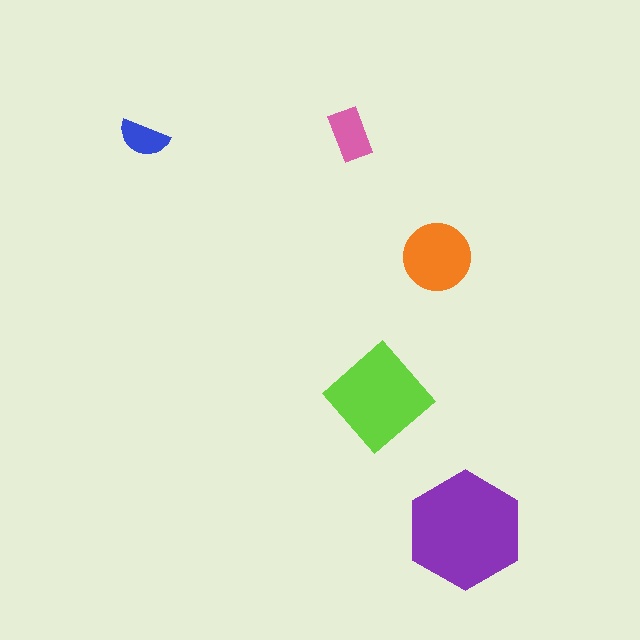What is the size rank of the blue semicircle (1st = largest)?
5th.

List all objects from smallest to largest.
The blue semicircle, the pink rectangle, the orange circle, the lime diamond, the purple hexagon.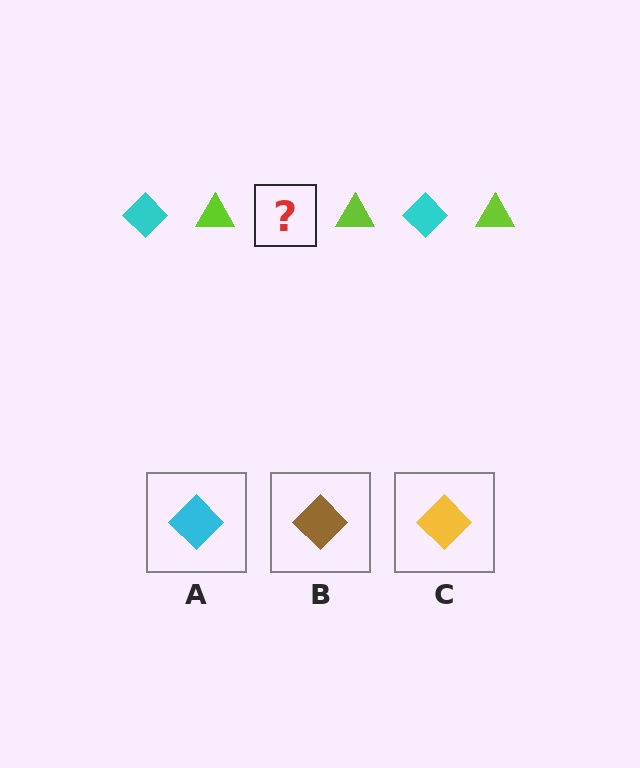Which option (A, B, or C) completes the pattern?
A.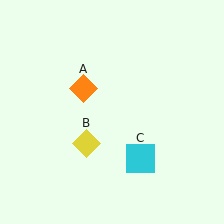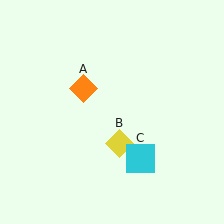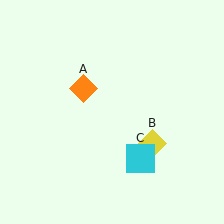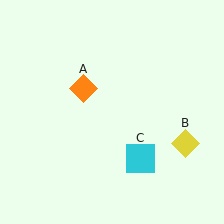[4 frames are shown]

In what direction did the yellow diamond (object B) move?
The yellow diamond (object B) moved right.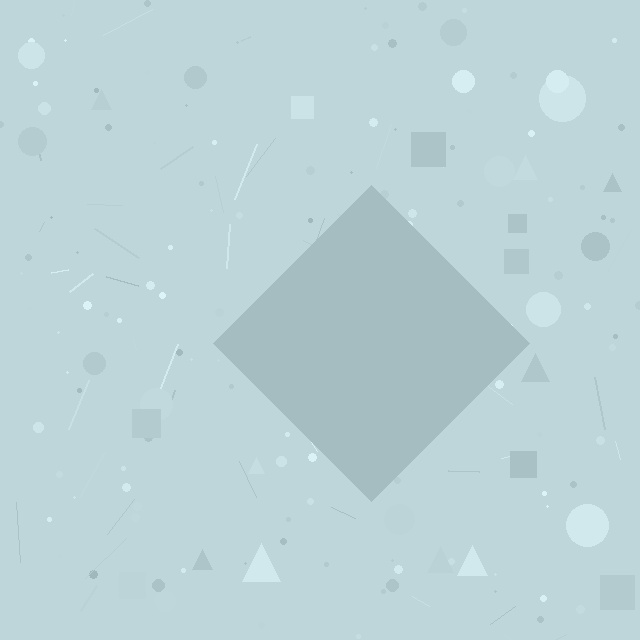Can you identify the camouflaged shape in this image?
The camouflaged shape is a diamond.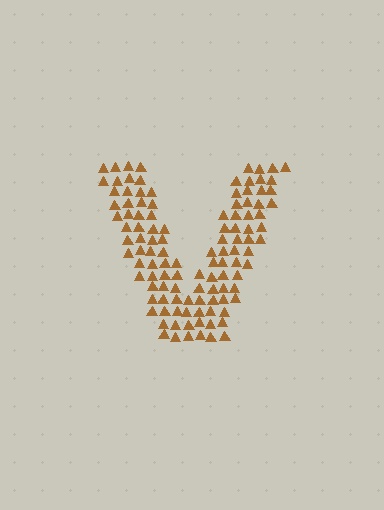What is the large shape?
The large shape is the letter V.